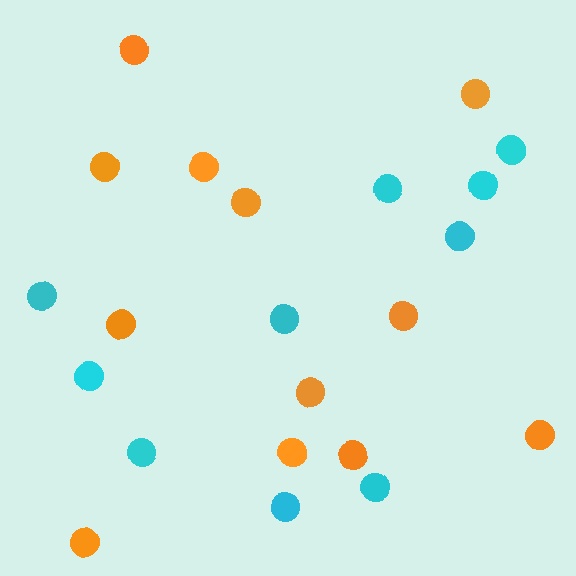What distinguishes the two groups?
There are 2 groups: one group of cyan circles (10) and one group of orange circles (12).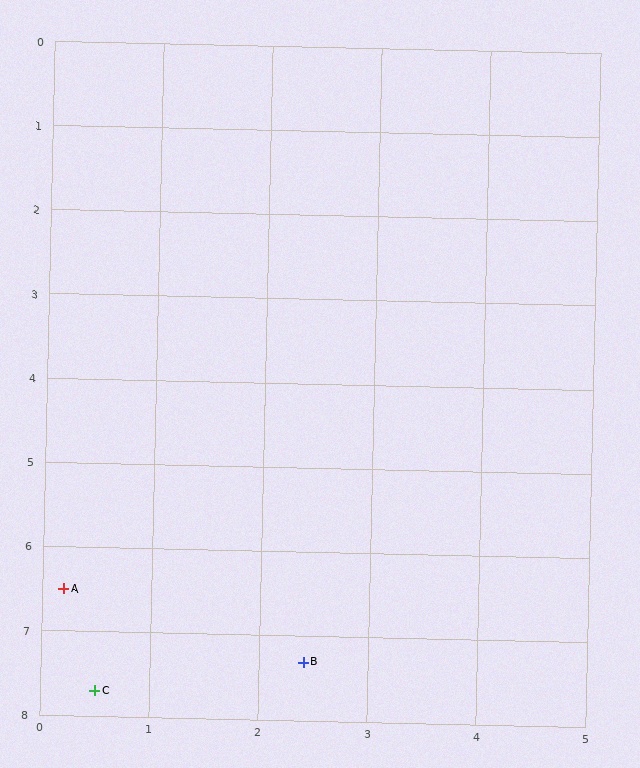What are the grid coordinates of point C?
Point C is at approximately (0.5, 7.7).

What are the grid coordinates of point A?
Point A is at approximately (0.2, 6.5).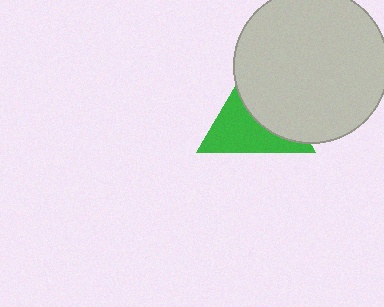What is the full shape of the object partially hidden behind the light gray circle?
The partially hidden object is a green triangle.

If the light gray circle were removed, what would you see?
You would see the complete green triangle.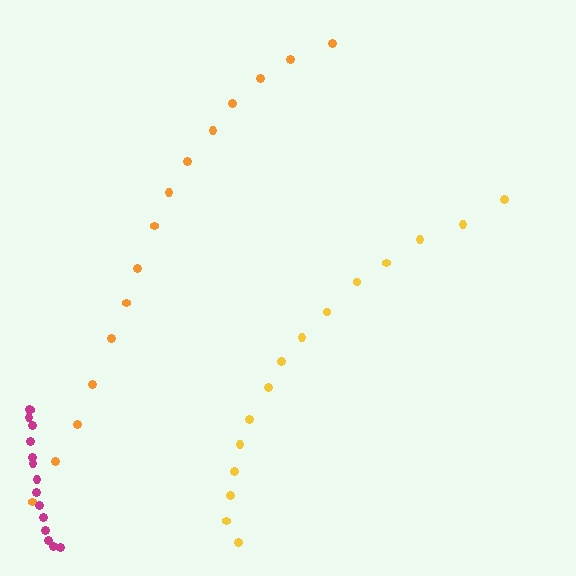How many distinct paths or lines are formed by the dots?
There are 3 distinct paths.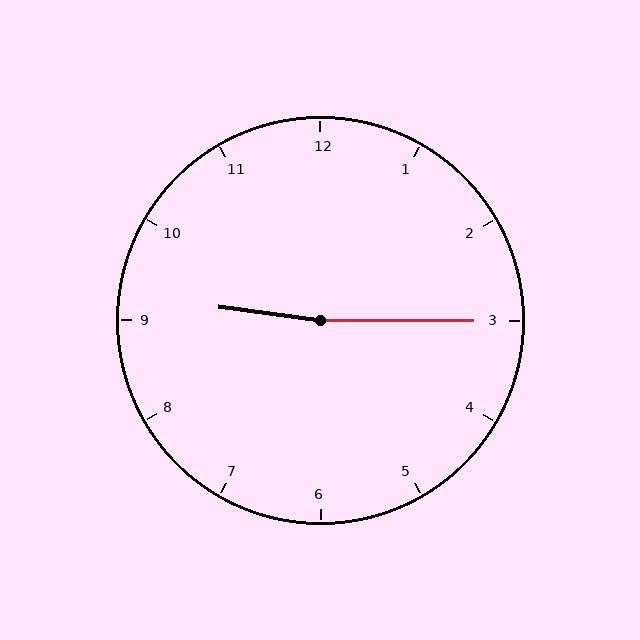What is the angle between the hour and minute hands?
Approximately 172 degrees.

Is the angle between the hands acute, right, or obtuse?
It is obtuse.